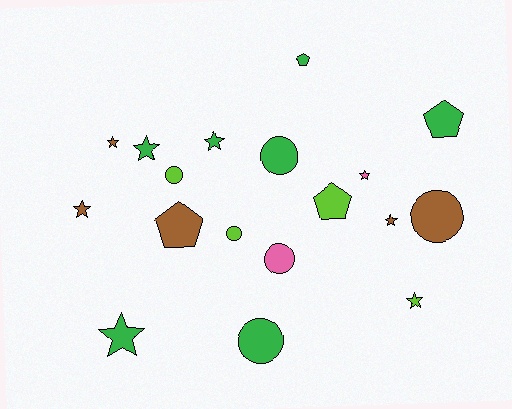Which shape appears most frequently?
Star, with 8 objects.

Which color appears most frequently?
Green, with 7 objects.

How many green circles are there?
There are 2 green circles.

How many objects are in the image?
There are 18 objects.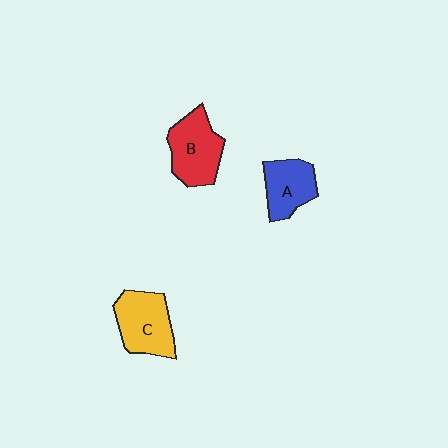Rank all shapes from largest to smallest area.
From largest to smallest: C (yellow), B (red), A (blue).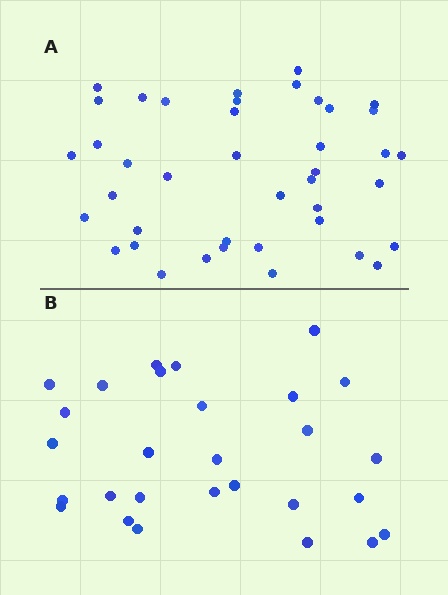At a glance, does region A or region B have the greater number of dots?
Region A (the top region) has more dots.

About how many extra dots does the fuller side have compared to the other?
Region A has approximately 15 more dots than region B.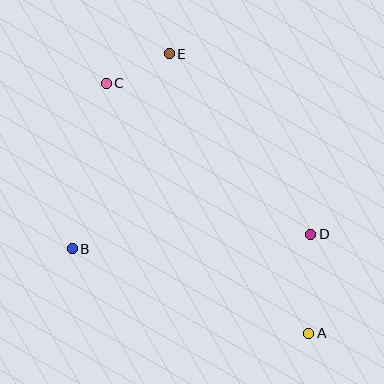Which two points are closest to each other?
Points C and E are closest to each other.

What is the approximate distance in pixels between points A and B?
The distance between A and B is approximately 251 pixels.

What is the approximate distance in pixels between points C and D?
The distance between C and D is approximately 254 pixels.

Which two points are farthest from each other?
Points A and C are farthest from each other.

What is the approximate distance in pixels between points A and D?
The distance between A and D is approximately 99 pixels.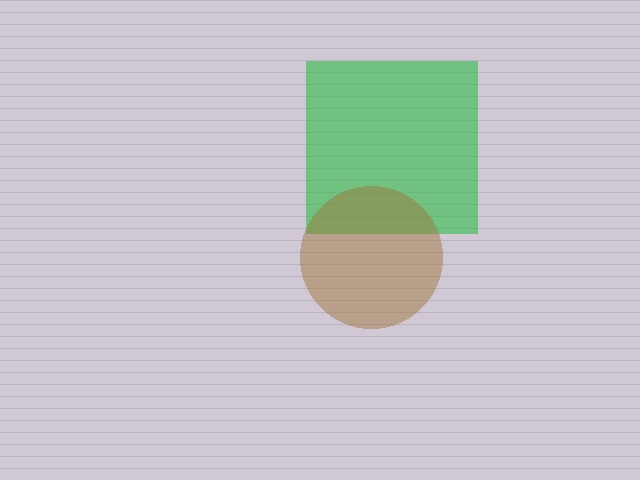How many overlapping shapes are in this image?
There are 2 overlapping shapes in the image.